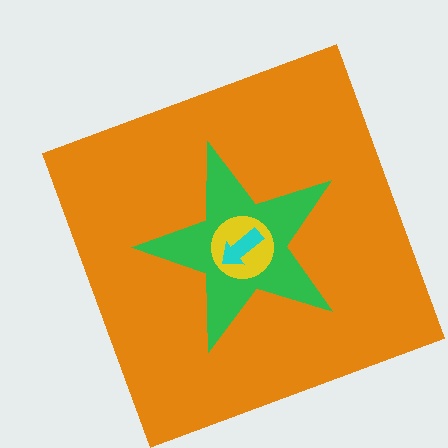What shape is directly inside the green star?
The yellow circle.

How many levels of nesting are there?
4.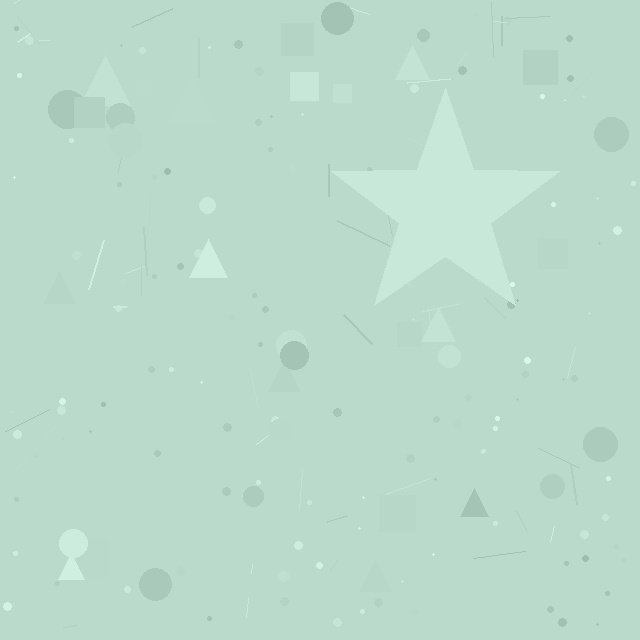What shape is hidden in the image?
A star is hidden in the image.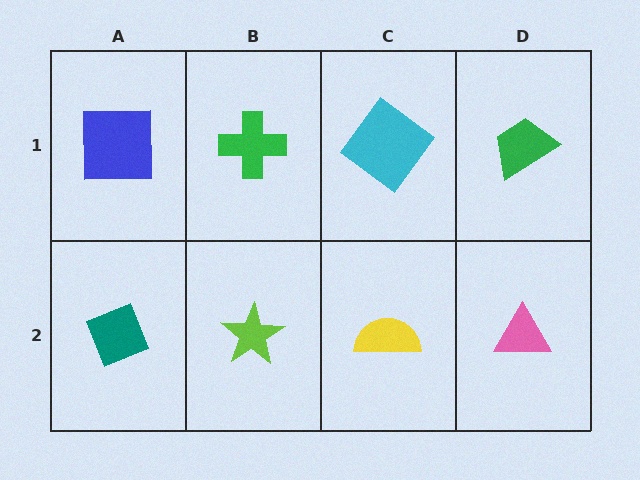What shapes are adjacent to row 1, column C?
A yellow semicircle (row 2, column C), a green cross (row 1, column B), a green trapezoid (row 1, column D).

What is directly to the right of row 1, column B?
A cyan diamond.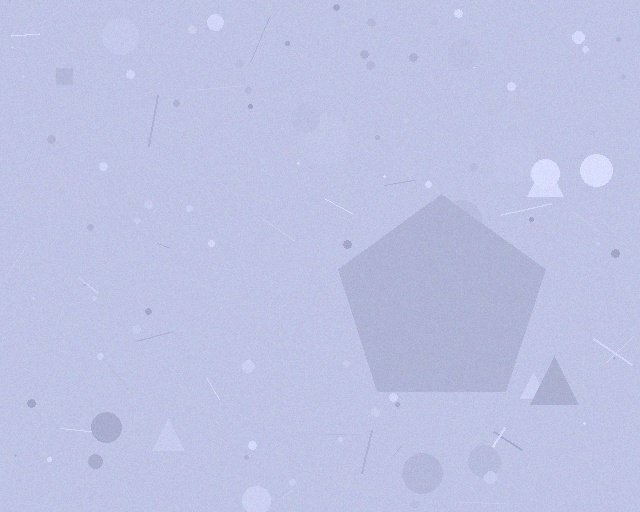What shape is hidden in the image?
A pentagon is hidden in the image.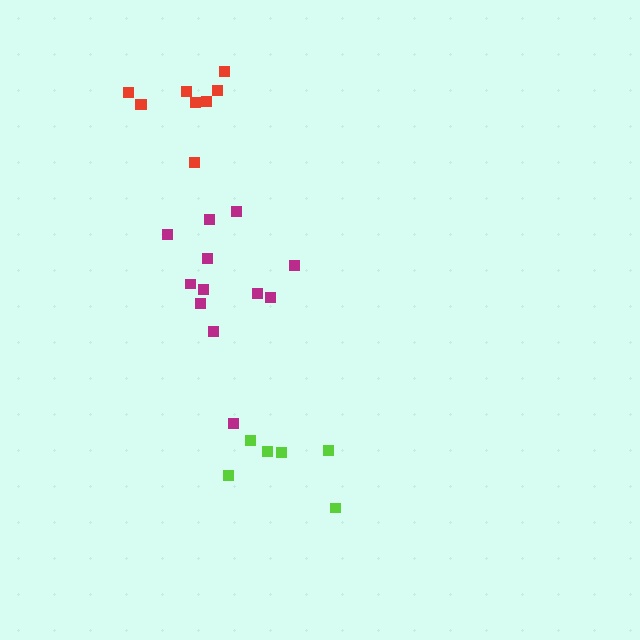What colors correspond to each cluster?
The clusters are colored: magenta, red, lime.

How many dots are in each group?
Group 1: 12 dots, Group 2: 9 dots, Group 3: 6 dots (27 total).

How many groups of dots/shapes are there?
There are 3 groups.